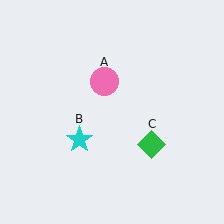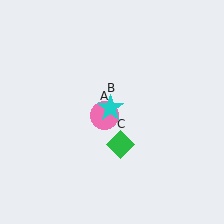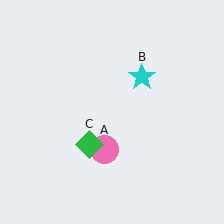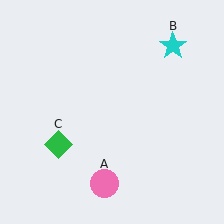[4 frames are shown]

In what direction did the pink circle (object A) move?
The pink circle (object A) moved down.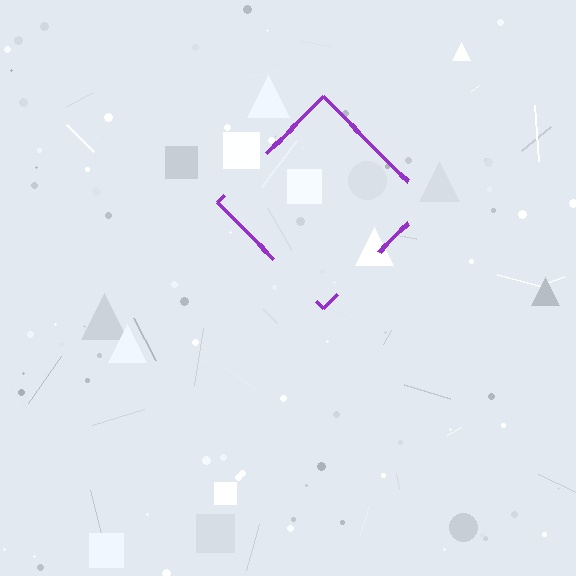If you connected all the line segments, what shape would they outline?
They would outline a diamond.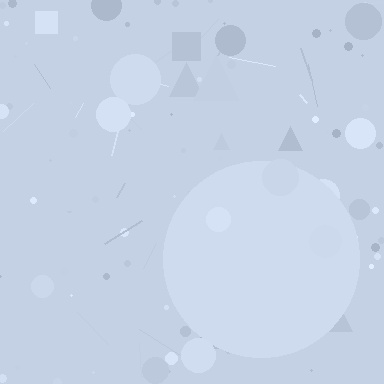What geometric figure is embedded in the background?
A circle is embedded in the background.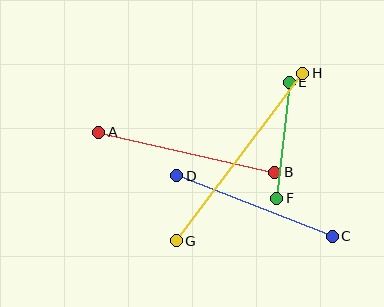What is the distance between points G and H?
The distance is approximately 210 pixels.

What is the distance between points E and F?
The distance is approximately 116 pixels.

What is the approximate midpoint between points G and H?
The midpoint is at approximately (240, 157) pixels.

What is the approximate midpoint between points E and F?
The midpoint is at approximately (283, 140) pixels.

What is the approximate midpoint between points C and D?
The midpoint is at approximately (254, 206) pixels.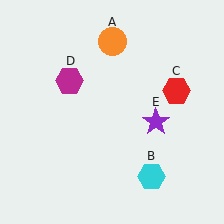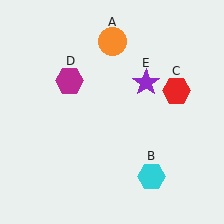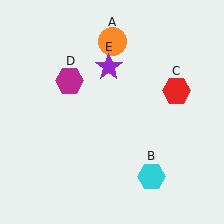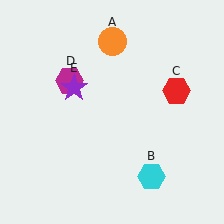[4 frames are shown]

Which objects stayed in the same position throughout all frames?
Orange circle (object A) and cyan hexagon (object B) and red hexagon (object C) and magenta hexagon (object D) remained stationary.